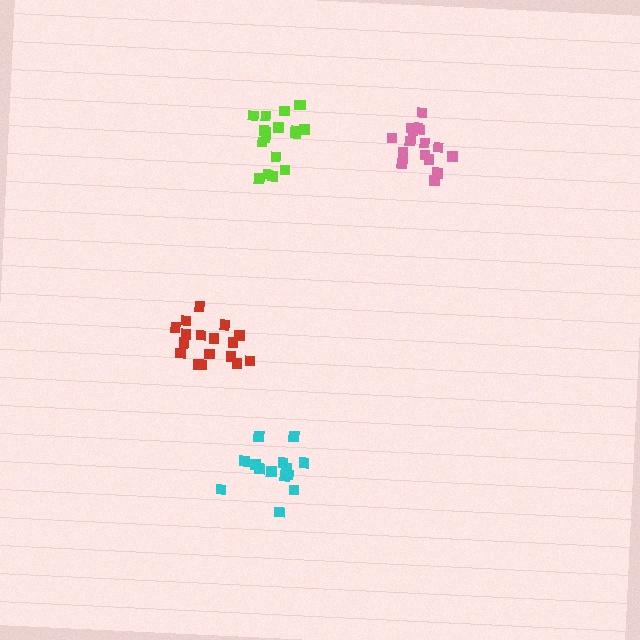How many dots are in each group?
Group 1: 14 dots, Group 2: 17 dots, Group 3: 18 dots, Group 4: 16 dots (65 total).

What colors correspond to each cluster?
The clusters are colored: cyan, red, lime, pink.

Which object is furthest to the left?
The red cluster is leftmost.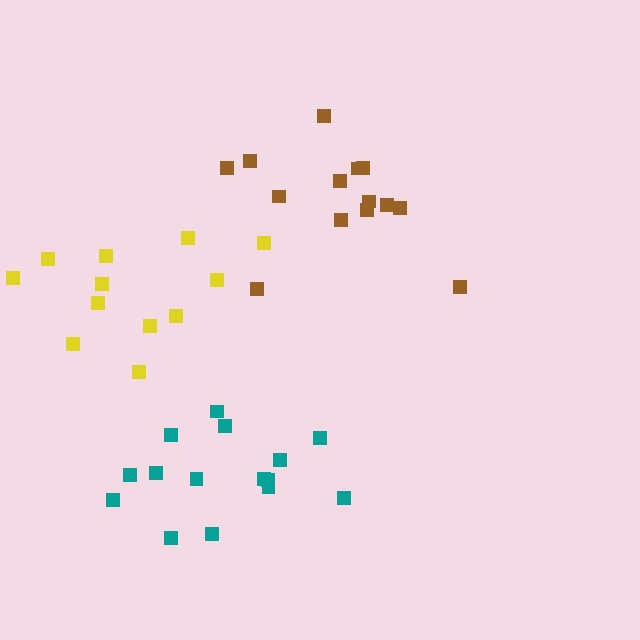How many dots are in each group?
Group 1: 14 dots, Group 2: 12 dots, Group 3: 15 dots (41 total).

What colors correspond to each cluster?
The clusters are colored: brown, yellow, teal.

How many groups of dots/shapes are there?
There are 3 groups.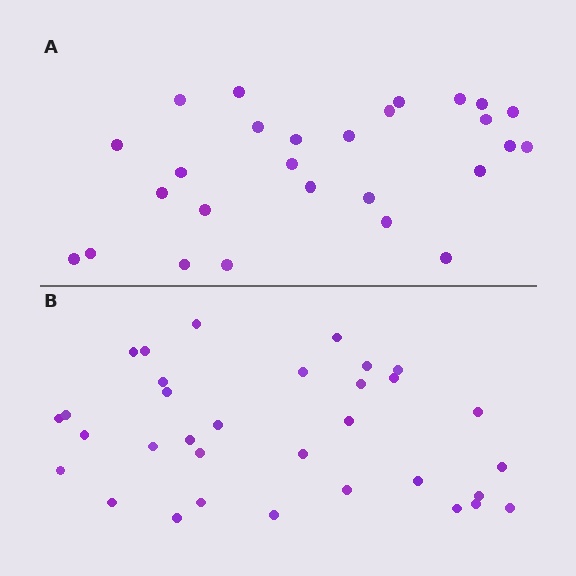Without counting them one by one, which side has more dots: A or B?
Region B (the bottom region) has more dots.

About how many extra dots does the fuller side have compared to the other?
Region B has about 6 more dots than region A.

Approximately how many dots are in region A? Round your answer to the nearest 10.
About 30 dots. (The exact count is 27, which rounds to 30.)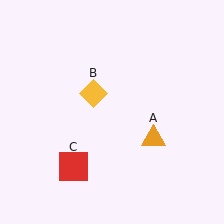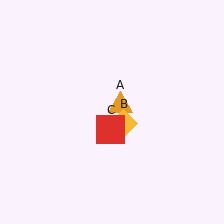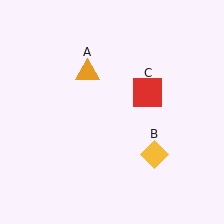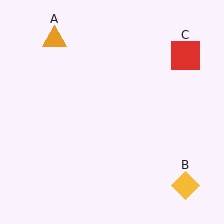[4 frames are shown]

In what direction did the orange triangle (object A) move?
The orange triangle (object A) moved up and to the left.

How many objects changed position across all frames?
3 objects changed position: orange triangle (object A), yellow diamond (object B), red square (object C).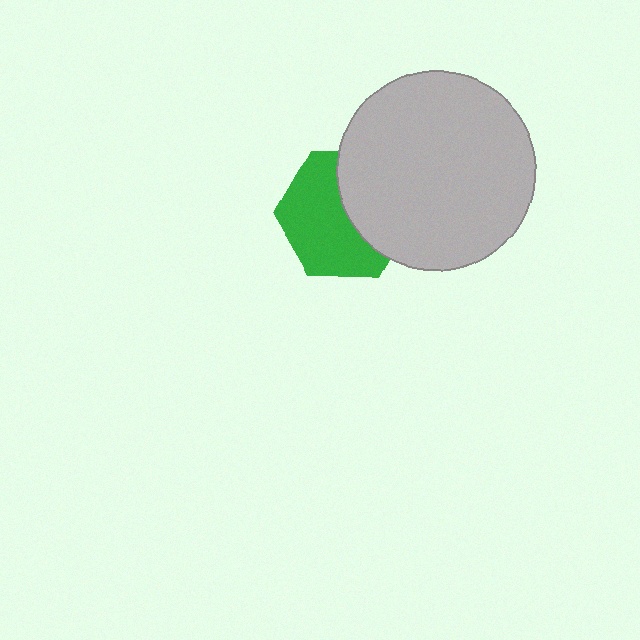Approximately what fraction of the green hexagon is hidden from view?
Roughly 42% of the green hexagon is hidden behind the light gray circle.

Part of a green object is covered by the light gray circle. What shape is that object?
It is a hexagon.